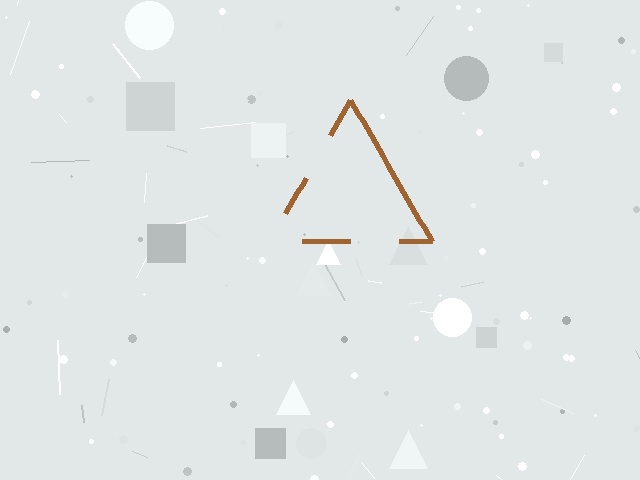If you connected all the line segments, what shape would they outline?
They would outline a triangle.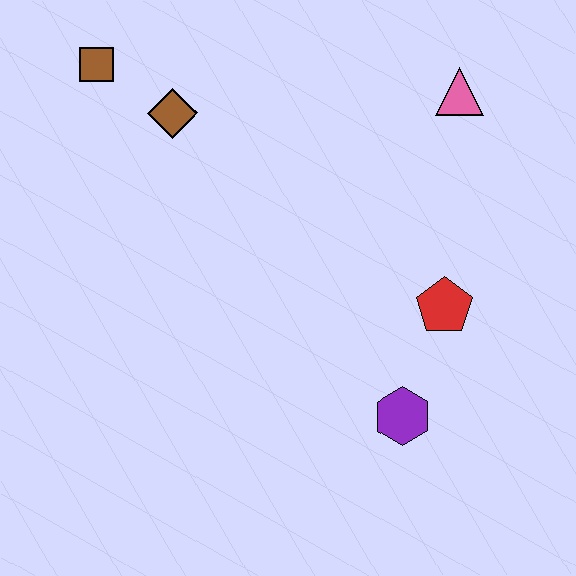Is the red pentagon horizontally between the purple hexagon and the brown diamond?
No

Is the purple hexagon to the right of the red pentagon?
No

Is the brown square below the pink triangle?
No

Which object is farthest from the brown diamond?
The purple hexagon is farthest from the brown diamond.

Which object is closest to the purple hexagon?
The red pentagon is closest to the purple hexagon.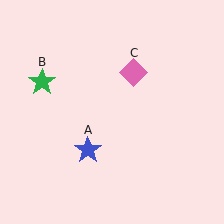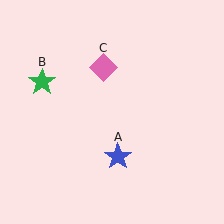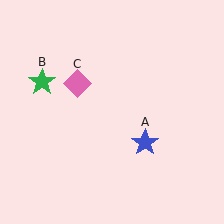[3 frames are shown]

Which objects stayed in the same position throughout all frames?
Green star (object B) remained stationary.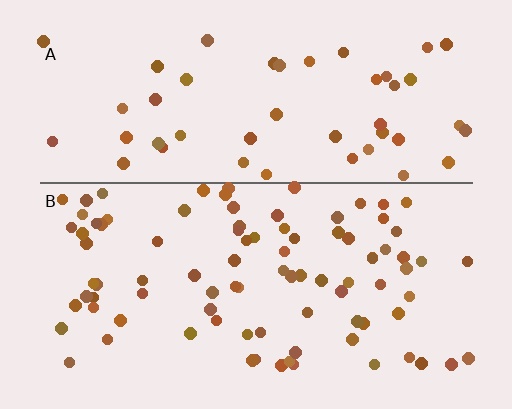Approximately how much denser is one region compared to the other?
Approximately 1.8× — region B over region A.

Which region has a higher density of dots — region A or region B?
B (the bottom).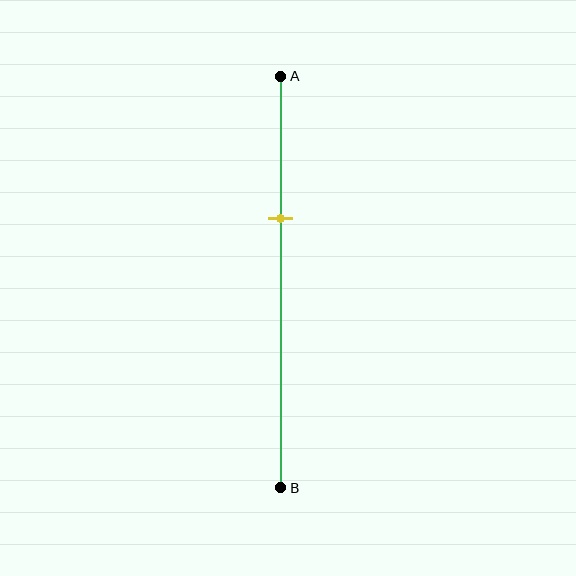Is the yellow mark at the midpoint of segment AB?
No, the mark is at about 35% from A, not at the 50% midpoint.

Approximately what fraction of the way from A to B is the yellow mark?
The yellow mark is approximately 35% of the way from A to B.